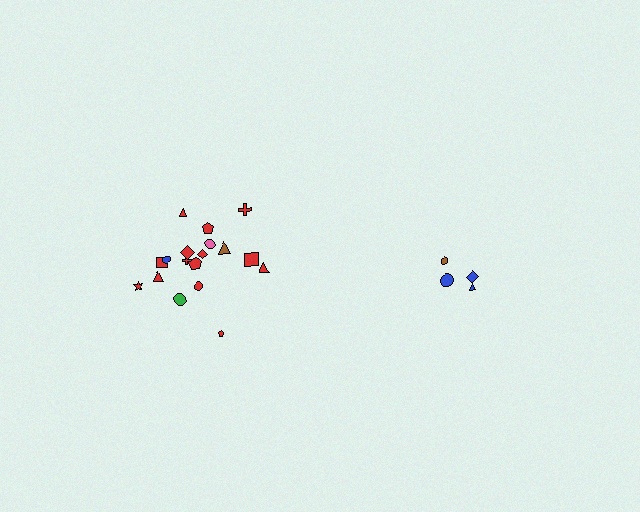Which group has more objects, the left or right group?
The left group.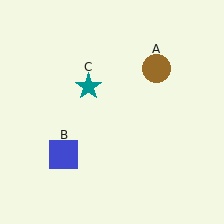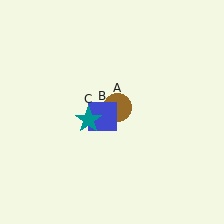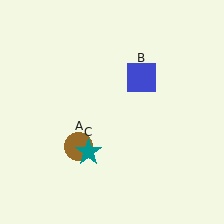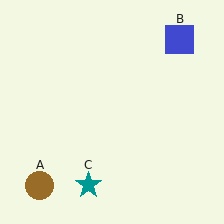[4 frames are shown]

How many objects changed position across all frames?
3 objects changed position: brown circle (object A), blue square (object B), teal star (object C).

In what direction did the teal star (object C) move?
The teal star (object C) moved down.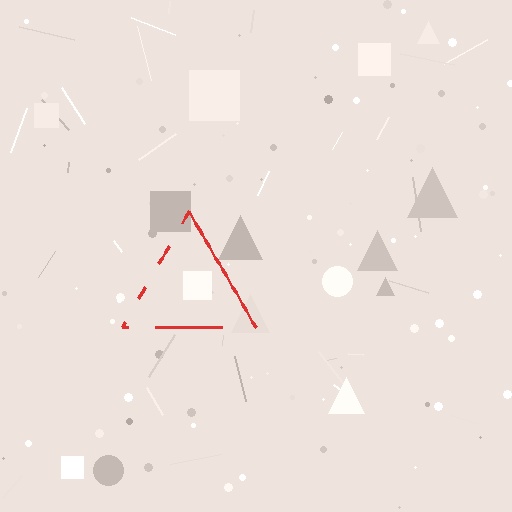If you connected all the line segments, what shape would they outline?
They would outline a triangle.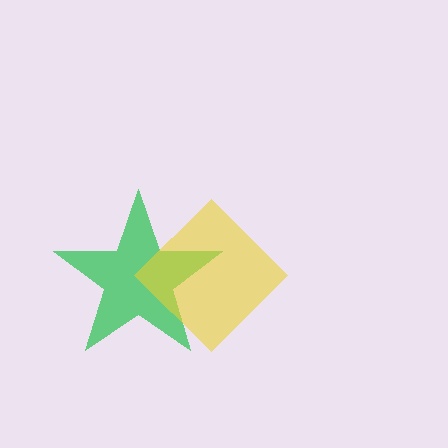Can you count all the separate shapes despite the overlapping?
Yes, there are 2 separate shapes.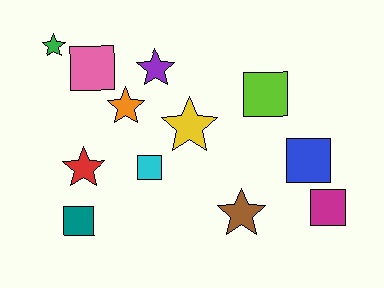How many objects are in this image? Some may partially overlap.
There are 12 objects.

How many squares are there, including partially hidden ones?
There are 6 squares.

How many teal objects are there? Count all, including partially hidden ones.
There is 1 teal object.